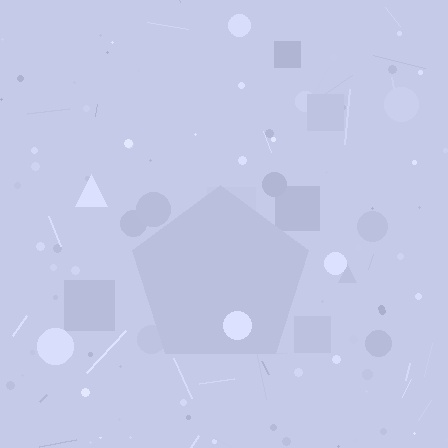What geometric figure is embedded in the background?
A pentagon is embedded in the background.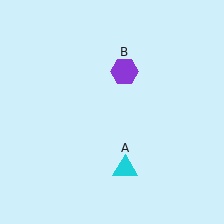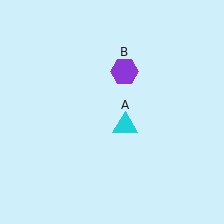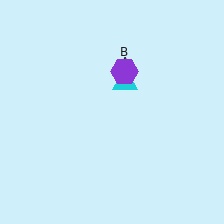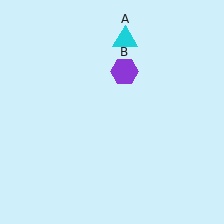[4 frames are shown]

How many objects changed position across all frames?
1 object changed position: cyan triangle (object A).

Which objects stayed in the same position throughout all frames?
Purple hexagon (object B) remained stationary.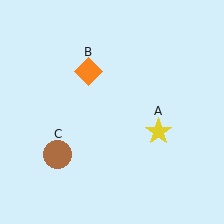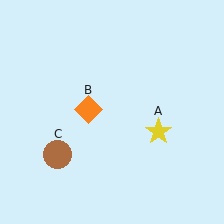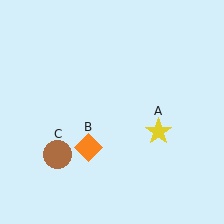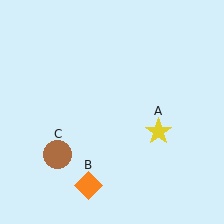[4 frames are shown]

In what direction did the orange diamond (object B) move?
The orange diamond (object B) moved down.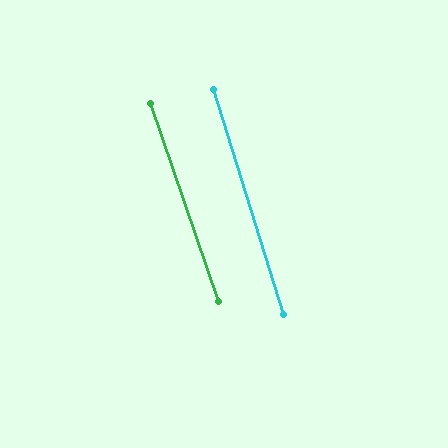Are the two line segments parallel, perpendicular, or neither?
Parallel — their directions differ by only 1.4°.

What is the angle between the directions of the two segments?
Approximately 1 degree.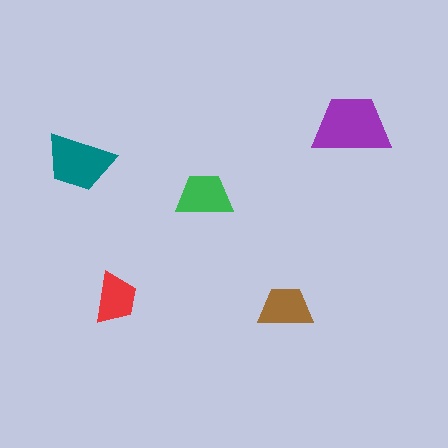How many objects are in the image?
There are 5 objects in the image.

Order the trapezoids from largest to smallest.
the purple one, the teal one, the green one, the brown one, the red one.